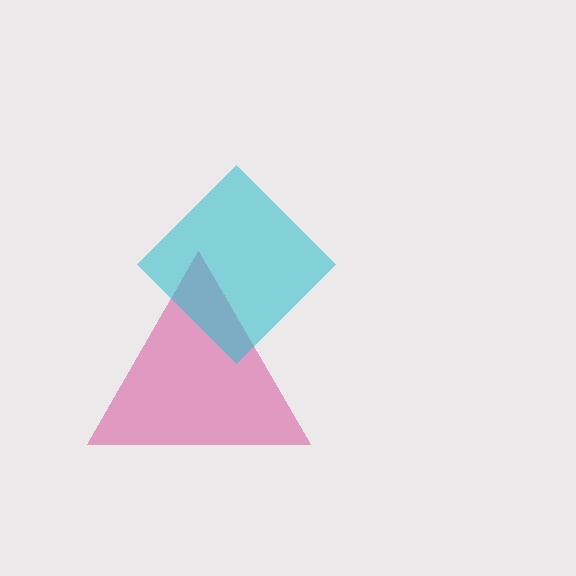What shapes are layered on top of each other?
The layered shapes are: a magenta triangle, a cyan diamond.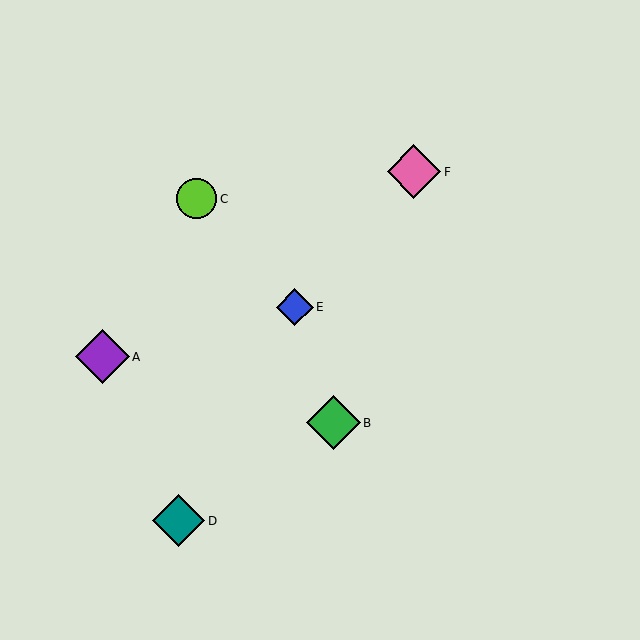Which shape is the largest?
The green diamond (labeled B) is the largest.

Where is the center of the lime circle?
The center of the lime circle is at (196, 199).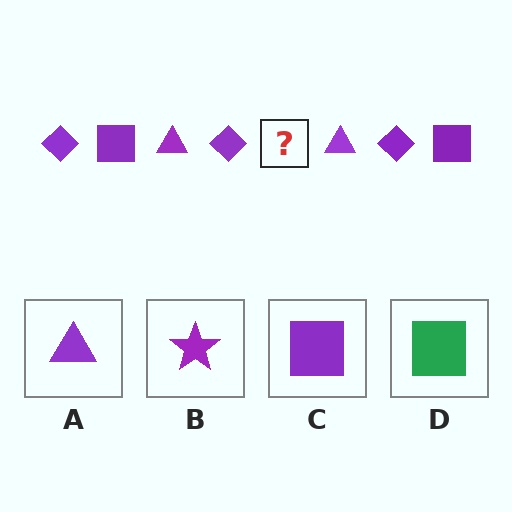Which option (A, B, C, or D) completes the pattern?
C.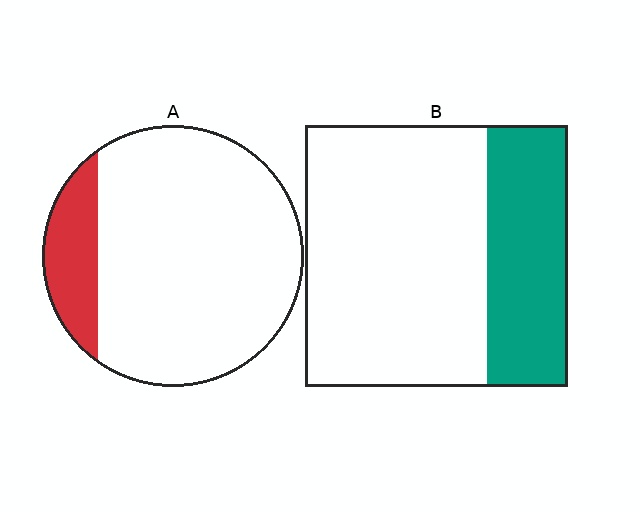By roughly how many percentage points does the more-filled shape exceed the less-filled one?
By roughly 15 percentage points (B over A).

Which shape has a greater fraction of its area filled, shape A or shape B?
Shape B.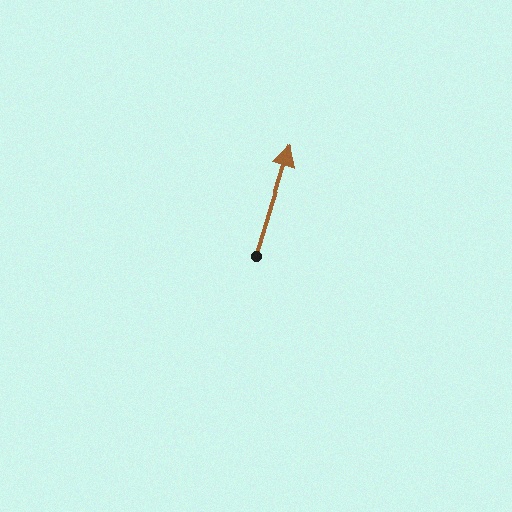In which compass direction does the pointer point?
North.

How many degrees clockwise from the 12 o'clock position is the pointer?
Approximately 17 degrees.